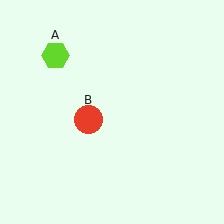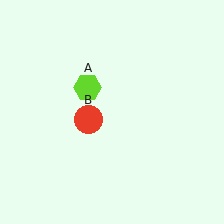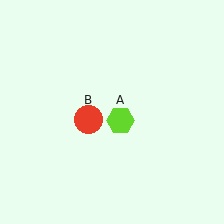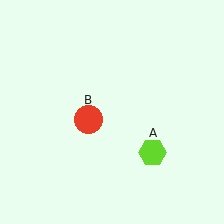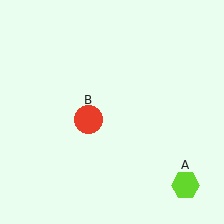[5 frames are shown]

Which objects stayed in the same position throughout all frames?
Red circle (object B) remained stationary.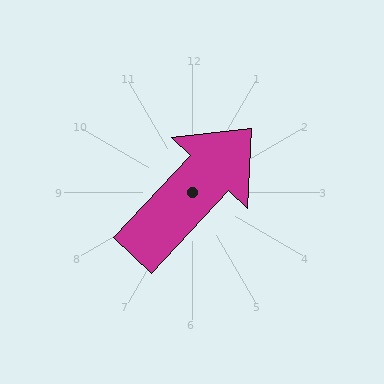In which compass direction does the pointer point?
Northeast.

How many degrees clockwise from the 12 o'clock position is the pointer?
Approximately 43 degrees.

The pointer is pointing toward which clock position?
Roughly 1 o'clock.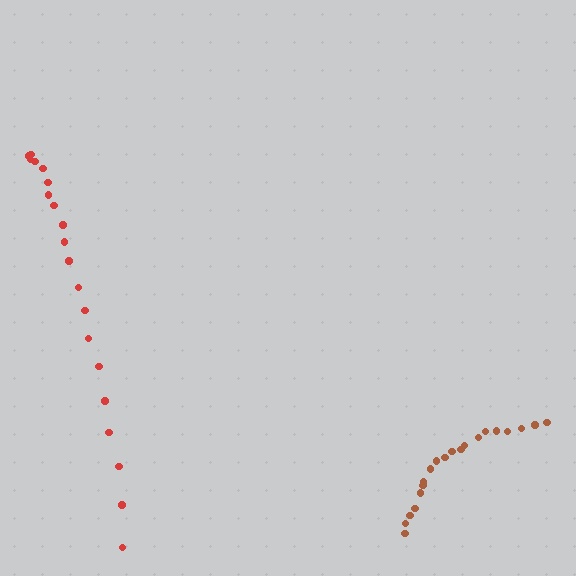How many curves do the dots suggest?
There are 2 distinct paths.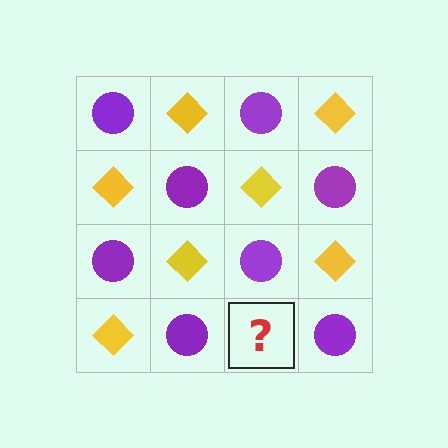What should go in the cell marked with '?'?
The missing cell should contain a yellow diamond.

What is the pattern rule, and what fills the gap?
The rule is that it alternates purple circle and yellow diamond in a checkerboard pattern. The gap should be filled with a yellow diamond.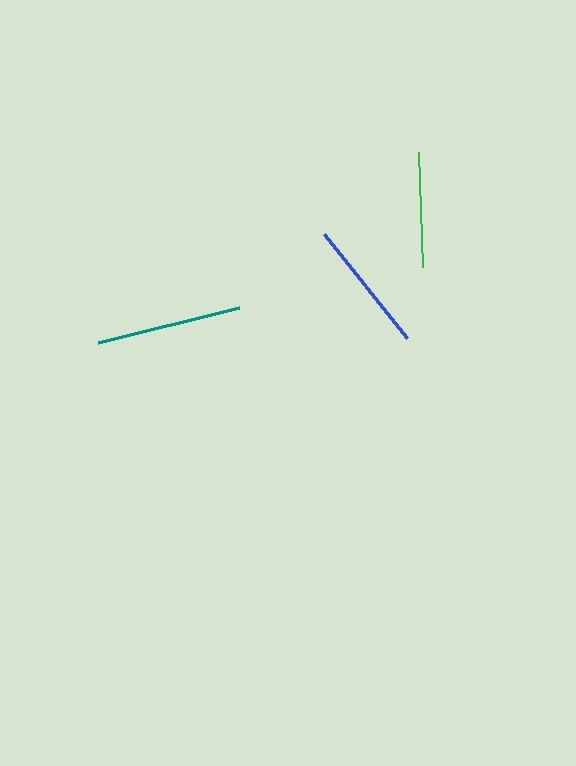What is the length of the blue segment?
The blue segment is approximately 133 pixels long.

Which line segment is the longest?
The teal line is the longest at approximately 145 pixels.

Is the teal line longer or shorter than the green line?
The teal line is longer than the green line.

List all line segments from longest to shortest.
From longest to shortest: teal, blue, green.